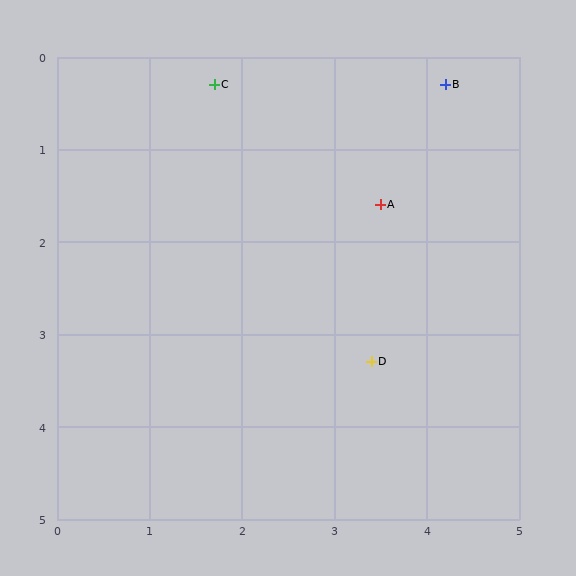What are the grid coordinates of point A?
Point A is at approximately (3.5, 1.6).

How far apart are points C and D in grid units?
Points C and D are about 3.4 grid units apart.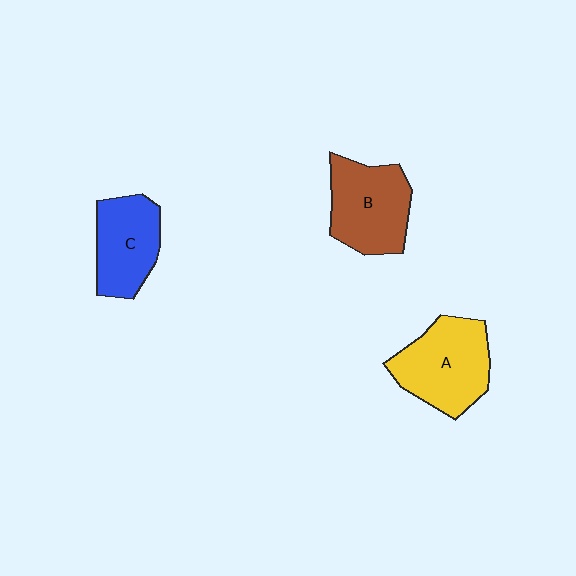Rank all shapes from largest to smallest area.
From largest to smallest: A (yellow), B (brown), C (blue).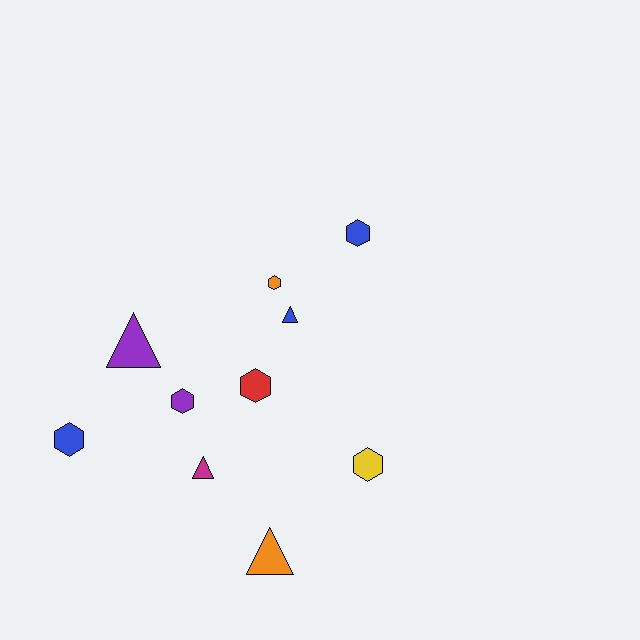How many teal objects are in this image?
There are no teal objects.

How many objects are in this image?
There are 10 objects.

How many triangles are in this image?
There are 4 triangles.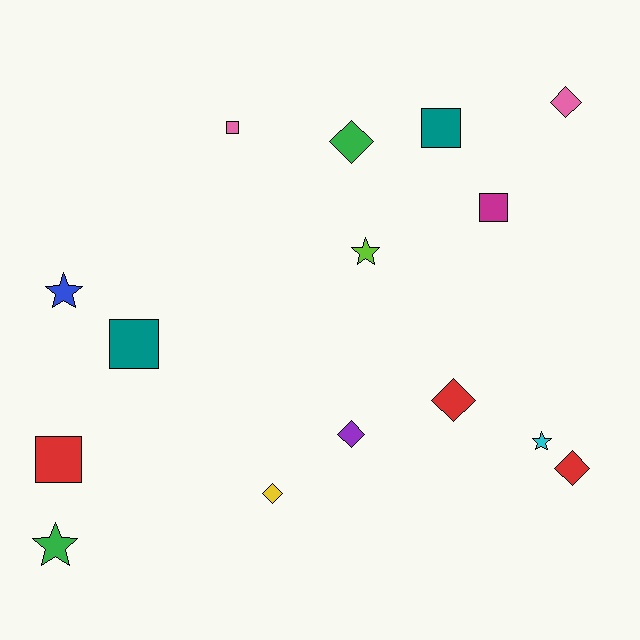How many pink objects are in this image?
There are 2 pink objects.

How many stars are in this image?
There are 4 stars.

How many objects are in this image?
There are 15 objects.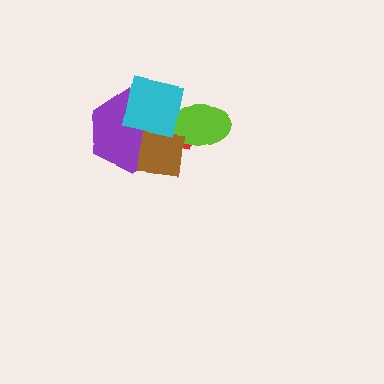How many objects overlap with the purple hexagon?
3 objects overlap with the purple hexagon.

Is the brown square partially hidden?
Yes, it is partially covered by another shape.